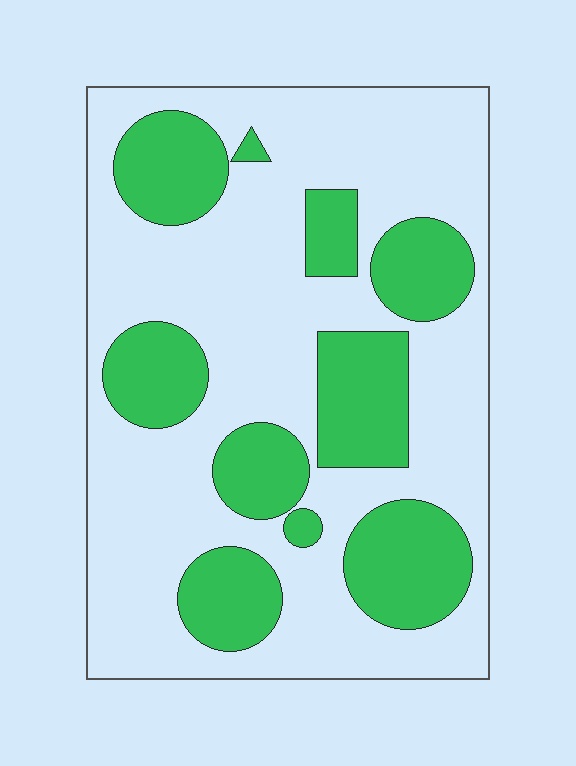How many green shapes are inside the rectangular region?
10.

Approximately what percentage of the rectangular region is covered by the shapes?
Approximately 30%.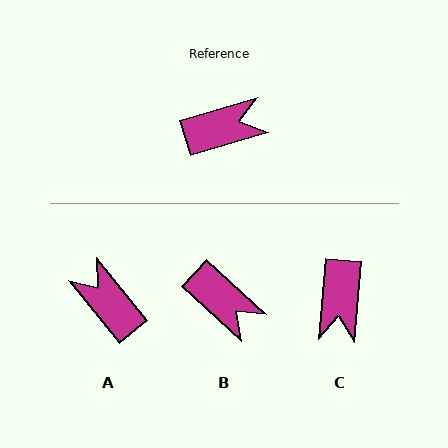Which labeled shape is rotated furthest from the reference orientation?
A, about 112 degrees away.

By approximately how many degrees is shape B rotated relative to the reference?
Approximately 59 degrees clockwise.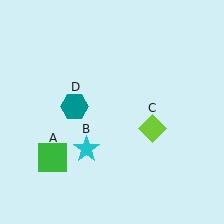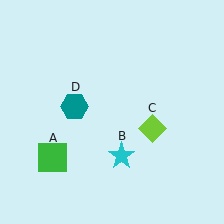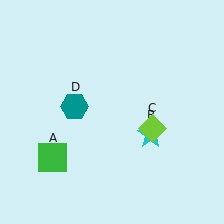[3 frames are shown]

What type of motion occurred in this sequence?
The cyan star (object B) rotated counterclockwise around the center of the scene.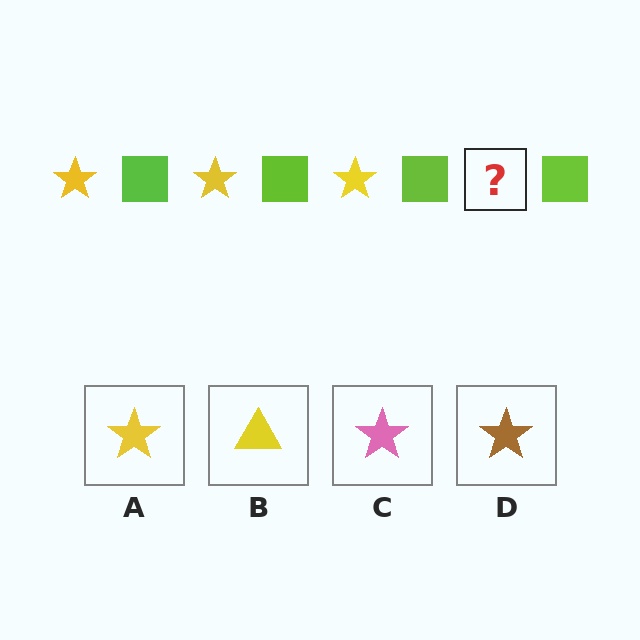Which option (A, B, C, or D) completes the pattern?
A.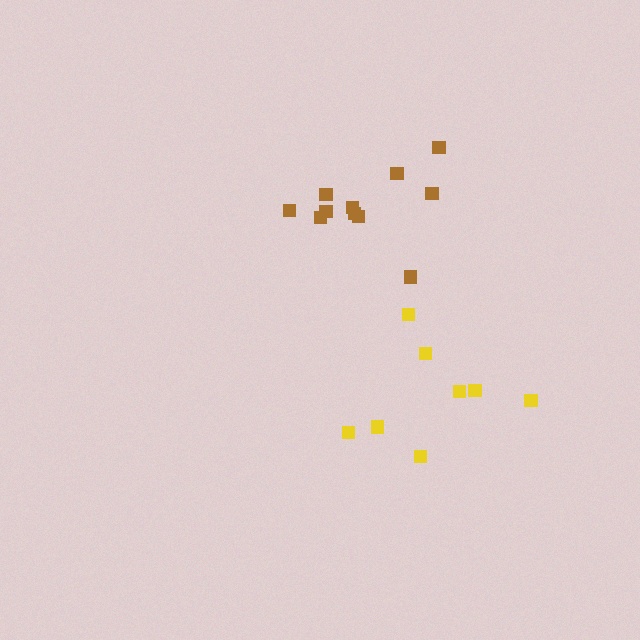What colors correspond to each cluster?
The clusters are colored: brown, yellow.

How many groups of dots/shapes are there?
There are 2 groups.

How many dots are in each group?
Group 1: 11 dots, Group 2: 8 dots (19 total).